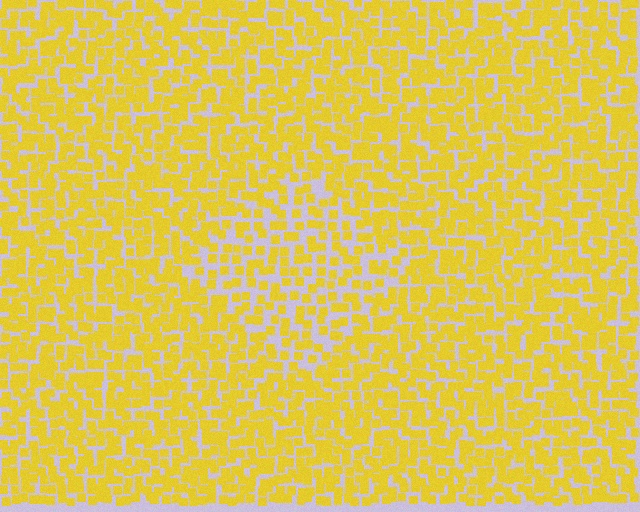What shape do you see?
I see a diamond.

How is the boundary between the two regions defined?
The boundary is defined by a change in element density (approximately 1.6x ratio). All elements are the same color, size, and shape.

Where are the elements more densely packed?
The elements are more densely packed outside the diamond boundary.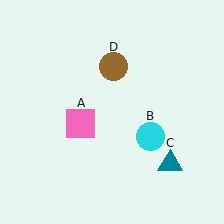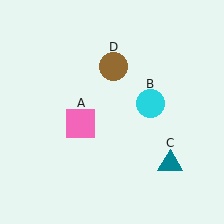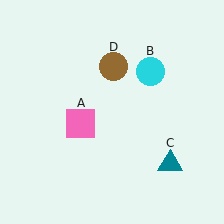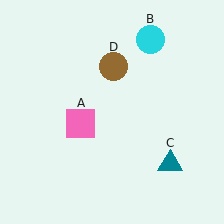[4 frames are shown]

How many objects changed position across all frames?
1 object changed position: cyan circle (object B).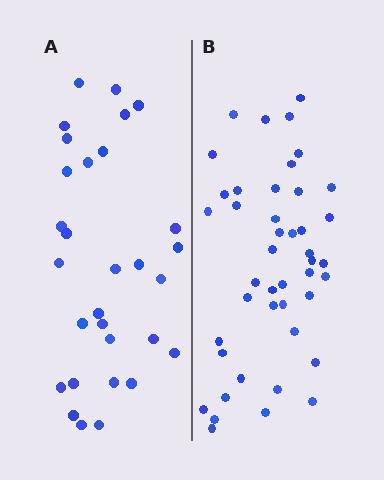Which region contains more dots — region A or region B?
Region B (the right region) has more dots.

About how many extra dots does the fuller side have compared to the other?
Region B has approximately 15 more dots than region A.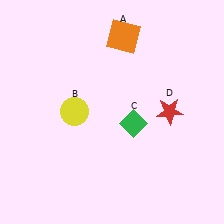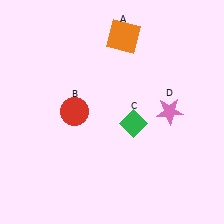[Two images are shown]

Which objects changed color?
B changed from yellow to red. D changed from red to pink.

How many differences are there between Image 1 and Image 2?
There are 2 differences between the two images.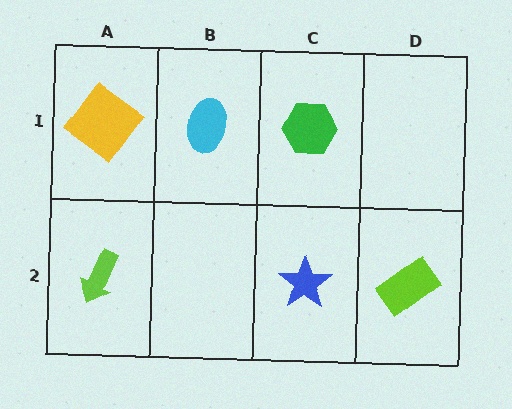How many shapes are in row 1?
3 shapes.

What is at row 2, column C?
A blue star.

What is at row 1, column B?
A cyan ellipse.